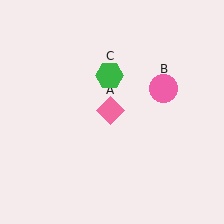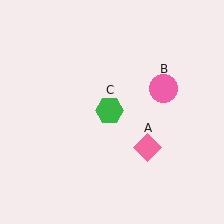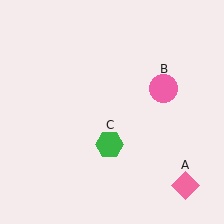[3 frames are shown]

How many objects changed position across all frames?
2 objects changed position: pink diamond (object A), green hexagon (object C).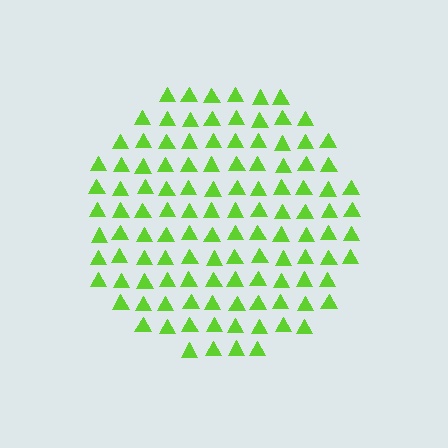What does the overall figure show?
The overall figure shows a circle.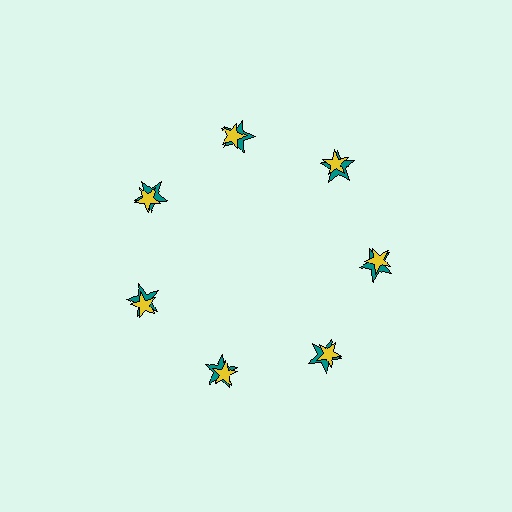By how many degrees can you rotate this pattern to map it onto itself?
The pattern maps onto itself every 51 degrees of rotation.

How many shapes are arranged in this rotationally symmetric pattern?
There are 14 shapes, arranged in 7 groups of 2.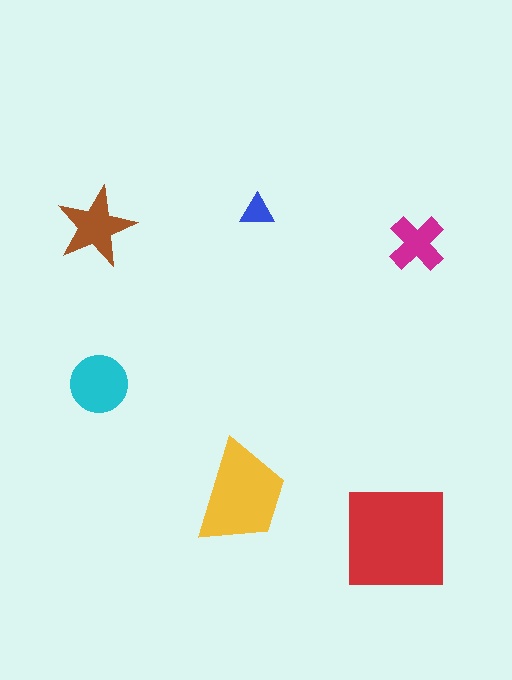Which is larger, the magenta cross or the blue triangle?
The magenta cross.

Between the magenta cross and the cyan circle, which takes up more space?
The cyan circle.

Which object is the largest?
The red square.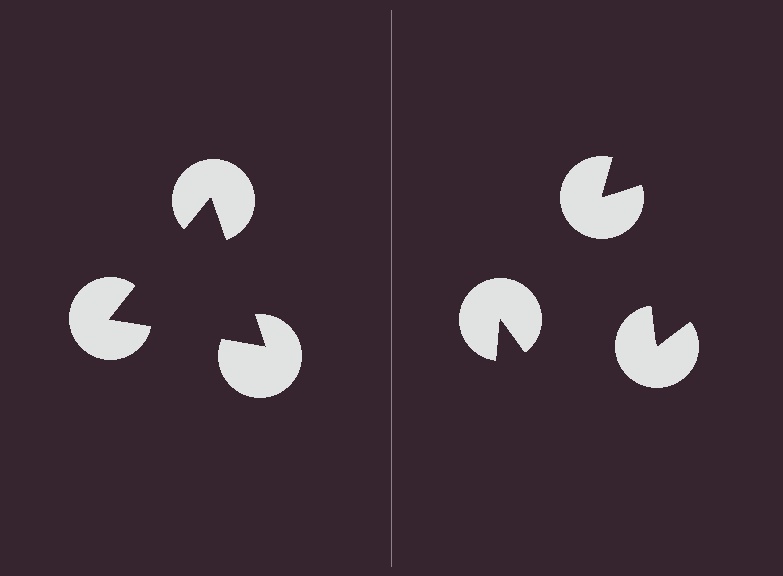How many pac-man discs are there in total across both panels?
6 — 3 on each side.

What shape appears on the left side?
An illusory triangle.